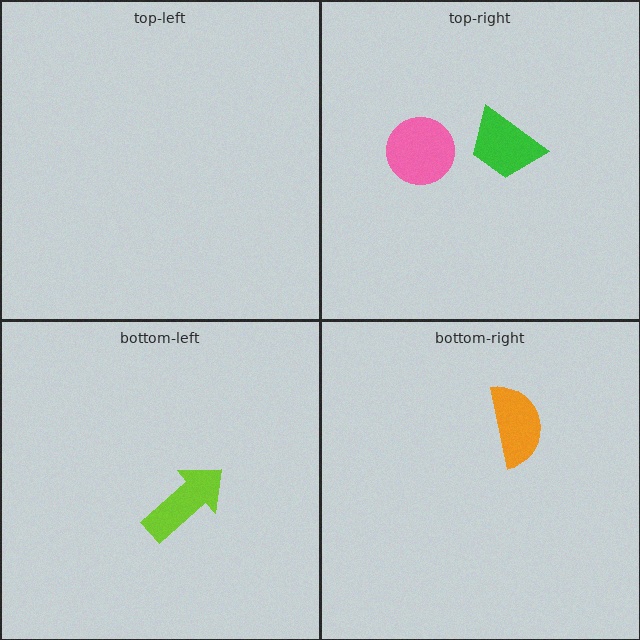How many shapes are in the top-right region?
2.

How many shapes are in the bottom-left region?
1.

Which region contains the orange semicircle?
The bottom-right region.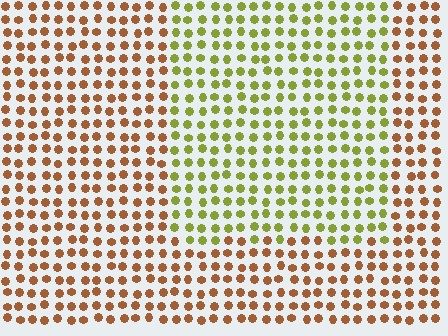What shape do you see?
I see a rectangle.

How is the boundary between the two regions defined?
The boundary is defined purely by a slight shift in hue (about 52 degrees). Spacing, size, and orientation are identical on both sides.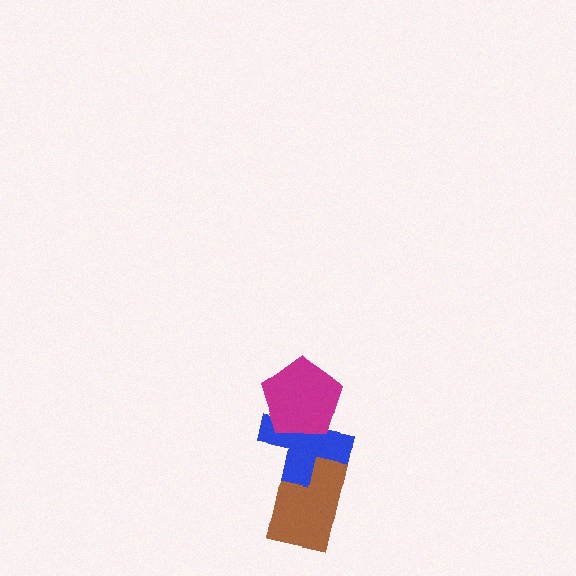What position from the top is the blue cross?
The blue cross is 2nd from the top.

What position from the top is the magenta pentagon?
The magenta pentagon is 1st from the top.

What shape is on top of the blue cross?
The magenta pentagon is on top of the blue cross.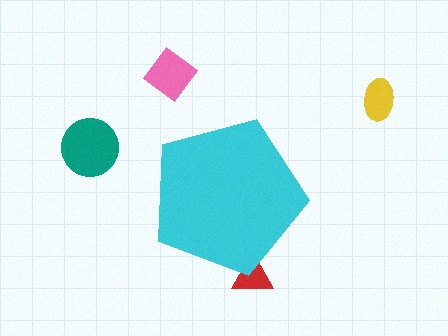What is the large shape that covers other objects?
A cyan pentagon.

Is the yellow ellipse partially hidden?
No, the yellow ellipse is fully visible.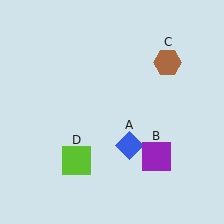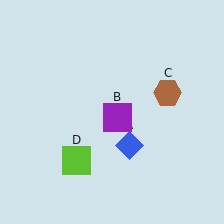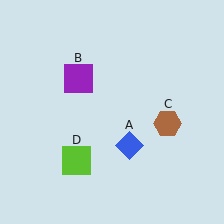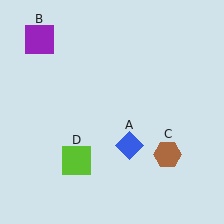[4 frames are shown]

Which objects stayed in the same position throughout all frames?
Blue diamond (object A) and lime square (object D) remained stationary.